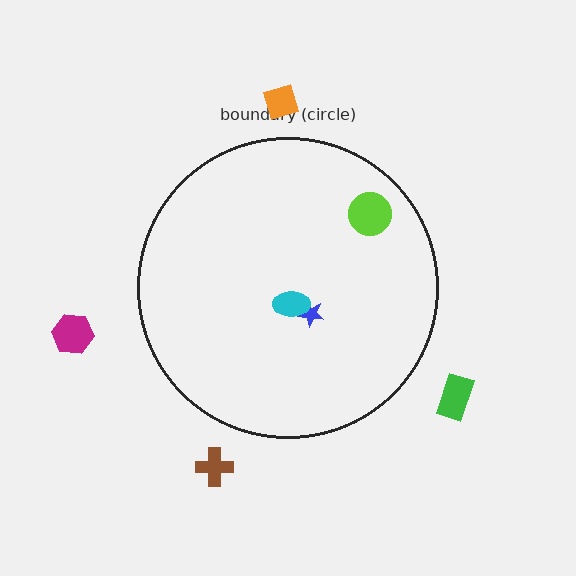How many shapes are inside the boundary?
3 inside, 4 outside.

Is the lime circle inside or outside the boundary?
Inside.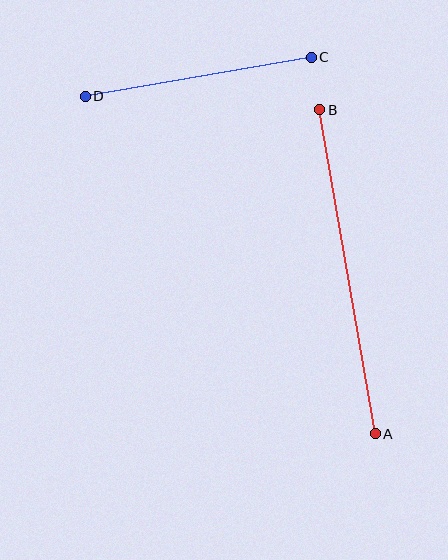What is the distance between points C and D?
The distance is approximately 229 pixels.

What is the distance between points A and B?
The distance is approximately 329 pixels.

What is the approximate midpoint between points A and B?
The midpoint is at approximately (348, 272) pixels.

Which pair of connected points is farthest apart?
Points A and B are farthest apart.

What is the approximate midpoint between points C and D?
The midpoint is at approximately (198, 77) pixels.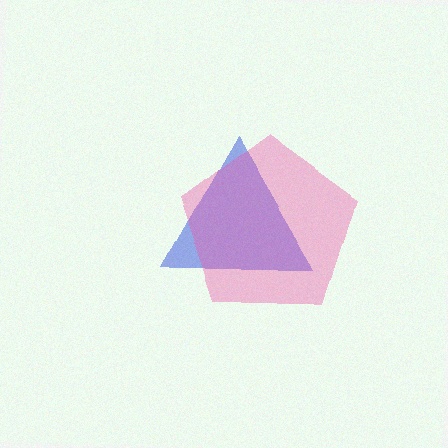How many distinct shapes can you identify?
There are 2 distinct shapes: a blue triangle, a pink pentagon.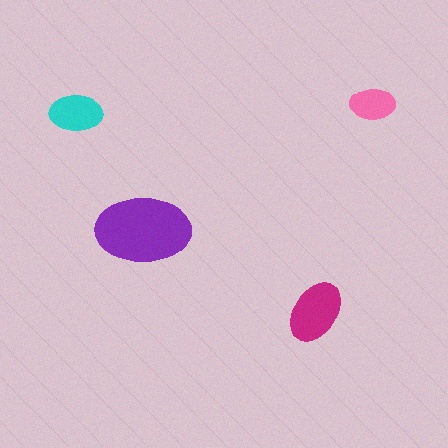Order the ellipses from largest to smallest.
the purple one, the magenta one, the cyan one, the pink one.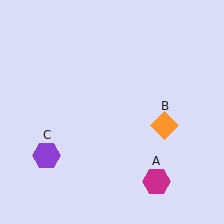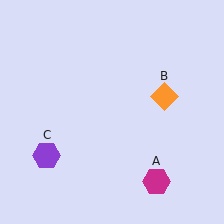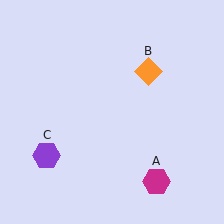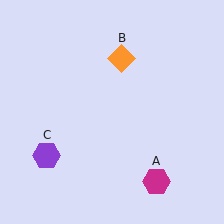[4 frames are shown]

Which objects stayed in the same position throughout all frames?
Magenta hexagon (object A) and purple hexagon (object C) remained stationary.